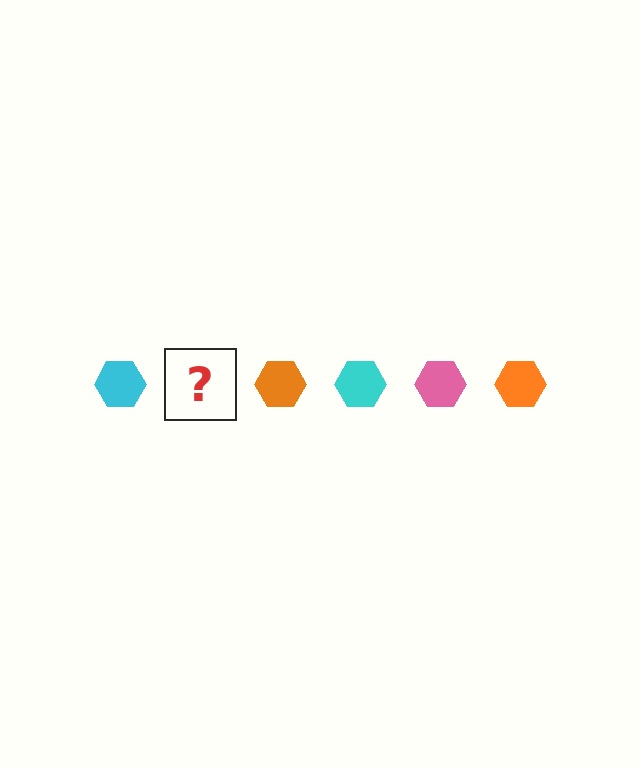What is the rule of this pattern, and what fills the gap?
The rule is that the pattern cycles through cyan, pink, orange hexagons. The gap should be filled with a pink hexagon.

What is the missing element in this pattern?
The missing element is a pink hexagon.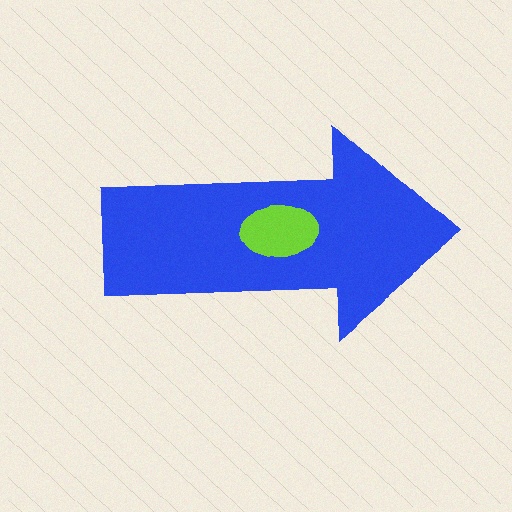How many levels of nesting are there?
2.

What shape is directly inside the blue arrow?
The lime ellipse.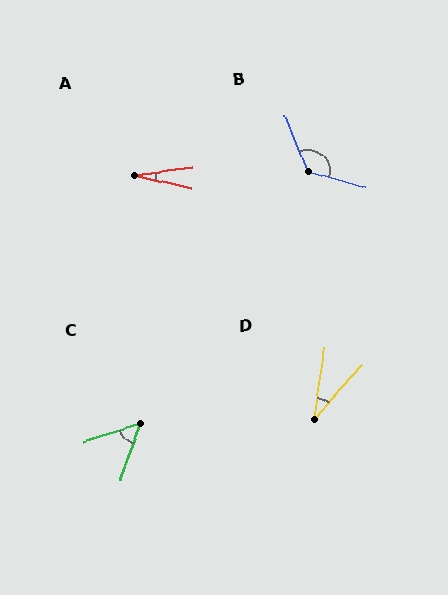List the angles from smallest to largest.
A (20°), D (34°), C (53°), B (127°).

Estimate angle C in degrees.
Approximately 53 degrees.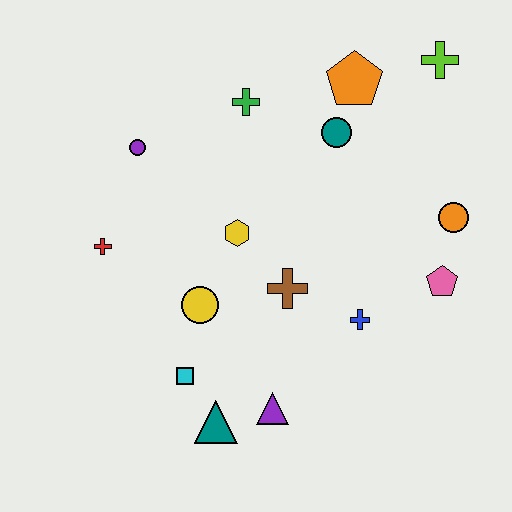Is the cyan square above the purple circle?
No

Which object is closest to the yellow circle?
The cyan square is closest to the yellow circle.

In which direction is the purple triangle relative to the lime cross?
The purple triangle is below the lime cross.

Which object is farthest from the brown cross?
The lime cross is farthest from the brown cross.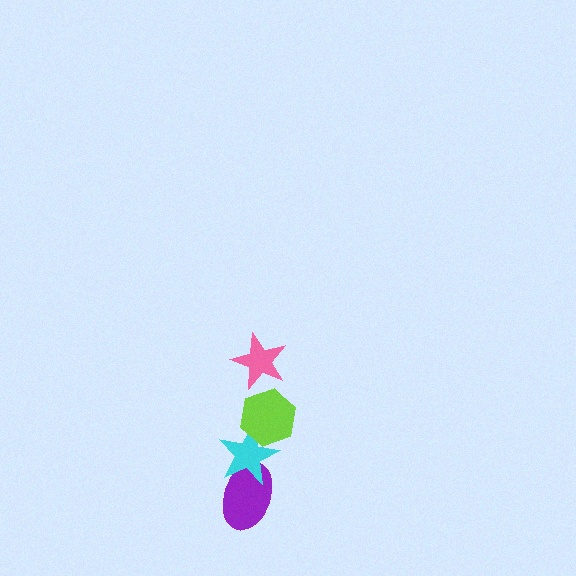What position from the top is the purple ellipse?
The purple ellipse is 4th from the top.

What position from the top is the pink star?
The pink star is 1st from the top.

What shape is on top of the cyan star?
The lime hexagon is on top of the cyan star.